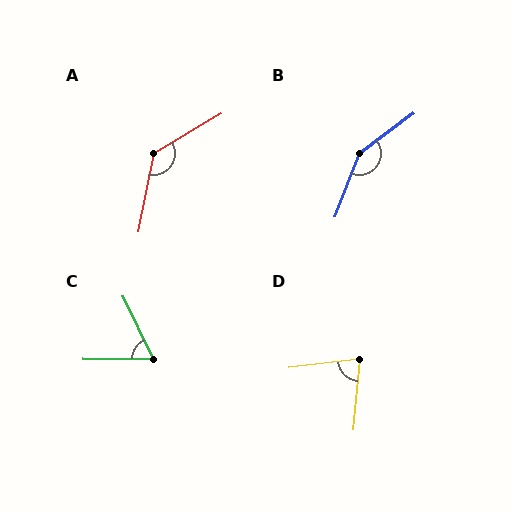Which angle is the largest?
B, at approximately 148 degrees.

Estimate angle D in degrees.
Approximately 78 degrees.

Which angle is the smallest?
C, at approximately 64 degrees.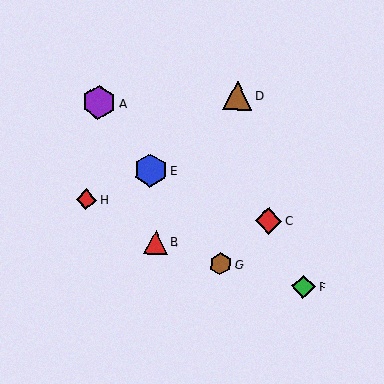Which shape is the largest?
The purple hexagon (labeled A) is the largest.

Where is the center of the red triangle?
The center of the red triangle is at (155, 242).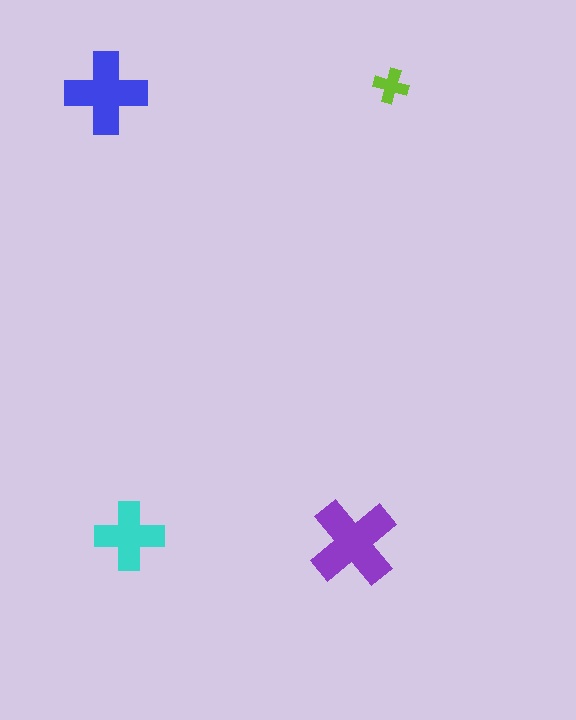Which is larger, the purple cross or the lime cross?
The purple one.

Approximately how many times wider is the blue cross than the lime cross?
About 2.5 times wider.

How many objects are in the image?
There are 4 objects in the image.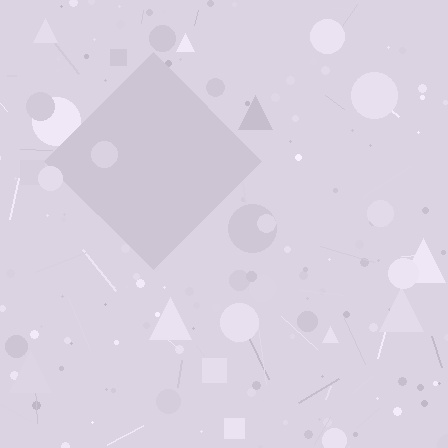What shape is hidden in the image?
A diamond is hidden in the image.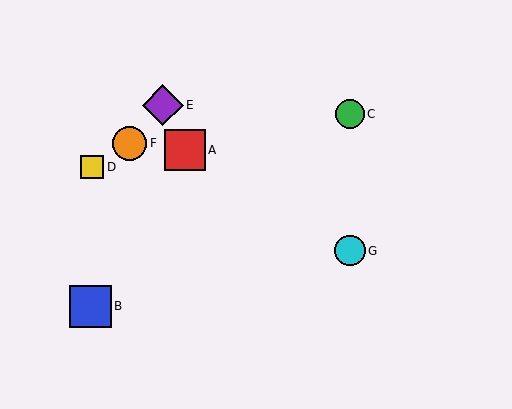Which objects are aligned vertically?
Objects C, G are aligned vertically.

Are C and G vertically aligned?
Yes, both are at x≈350.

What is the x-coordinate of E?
Object E is at x≈163.